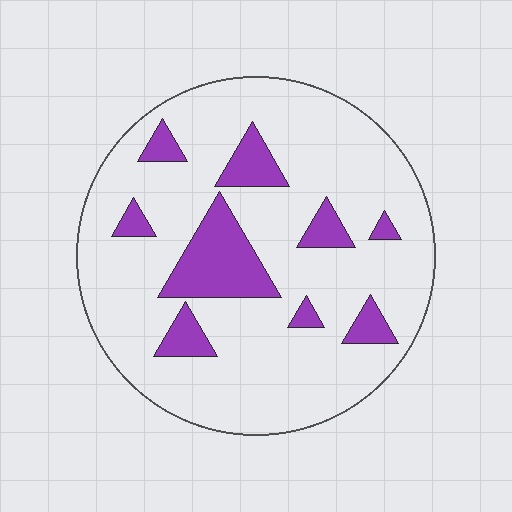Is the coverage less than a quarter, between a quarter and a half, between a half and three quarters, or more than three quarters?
Less than a quarter.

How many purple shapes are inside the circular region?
9.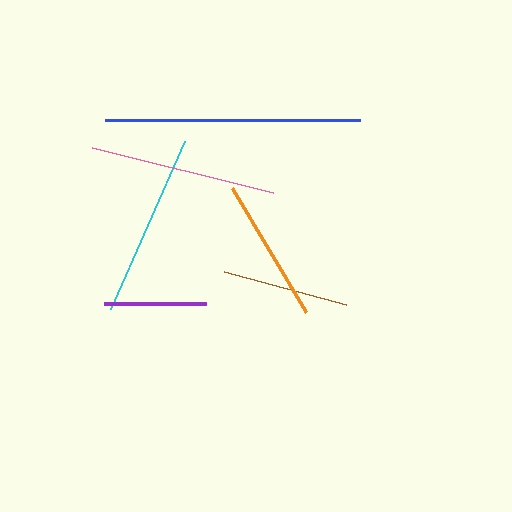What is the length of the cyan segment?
The cyan segment is approximately 184 pixels long.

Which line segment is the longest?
The blue line is the longest at approximately 255 pixels.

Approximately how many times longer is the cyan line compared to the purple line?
The cyan line is approximately 1.8 times the length of the purple line.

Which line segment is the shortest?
The purple line is the shortest at approximately 102 pixels.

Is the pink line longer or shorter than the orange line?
The pink line is longer than the orange line.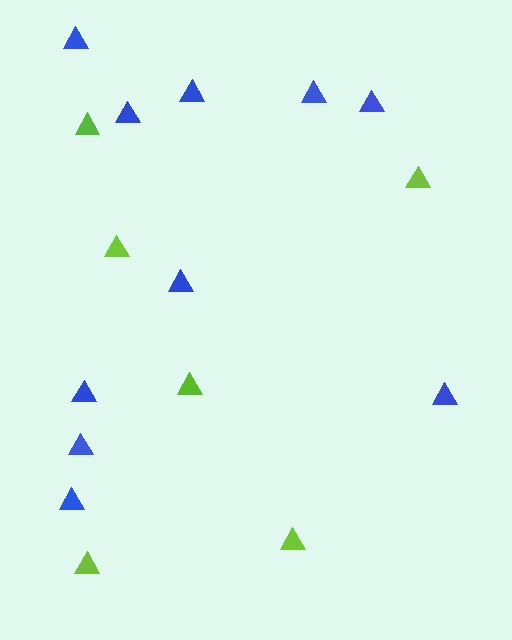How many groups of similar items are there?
There are 2 groups: one group of blue triangles (10) and one group of lime triangles (6).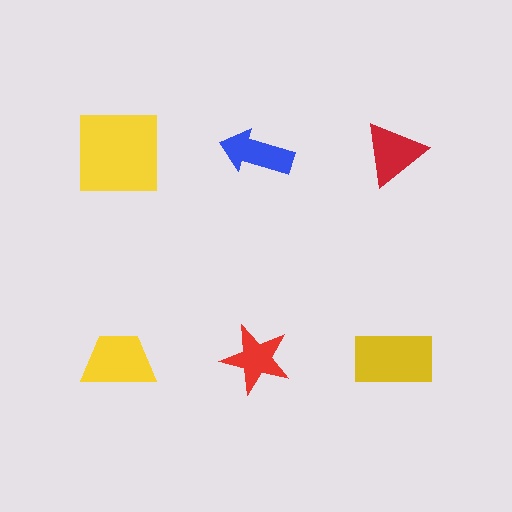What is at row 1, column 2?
A blue arrow.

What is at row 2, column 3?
A yellow rectangle.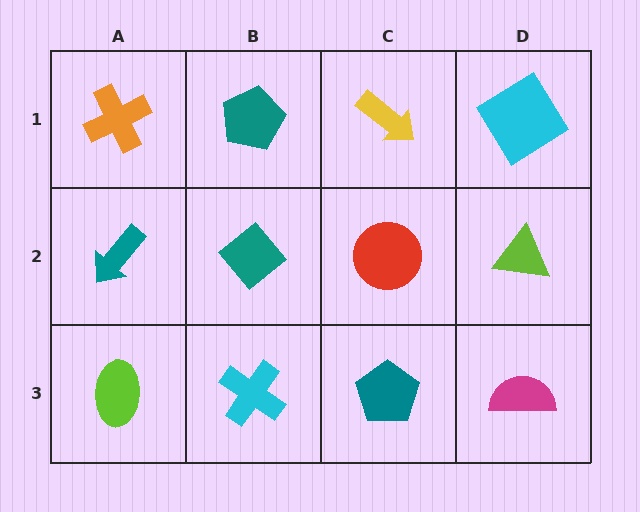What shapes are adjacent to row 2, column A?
An orange cross (row 1, column A), a lime ellipse (row 3, column A), a teal diamond (row 2, column B).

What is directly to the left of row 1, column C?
A teal pentagon.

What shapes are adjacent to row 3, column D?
A lime triangle (row 2, column D), a teal pentagon (row 3, column C).